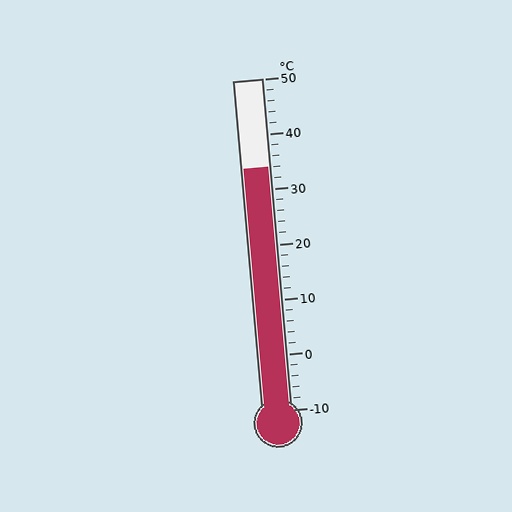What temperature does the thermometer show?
The thermometer shows approximately 34°C.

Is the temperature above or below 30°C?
The temperature is above 30°C.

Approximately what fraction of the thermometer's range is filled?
The thermometer is filled to approximately 75% of its range.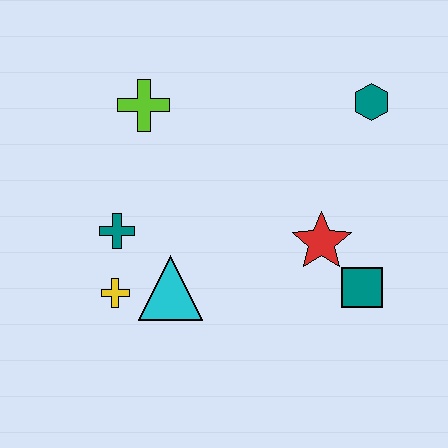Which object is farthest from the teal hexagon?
The yellow cross is farthest from the teal hexagon.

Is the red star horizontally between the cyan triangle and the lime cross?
No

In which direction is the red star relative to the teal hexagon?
The red star is below the teal hexagon.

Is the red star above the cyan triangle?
Yes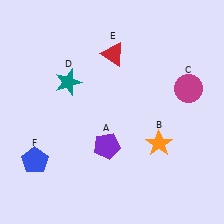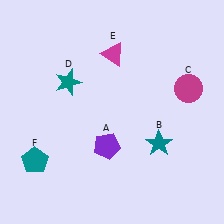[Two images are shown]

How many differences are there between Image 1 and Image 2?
There are 3 differences between the two images.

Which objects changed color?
B changed from orange to teal. E changed from red to magenta. F changed from blue to teal.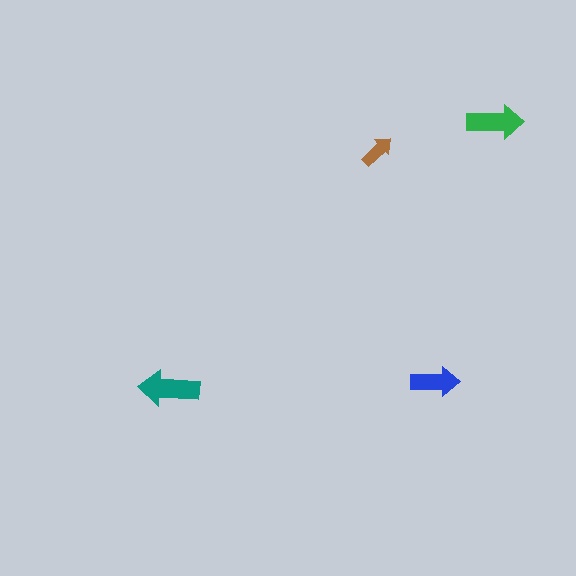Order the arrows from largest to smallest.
the teal one, the green one, the blue one, the brown one.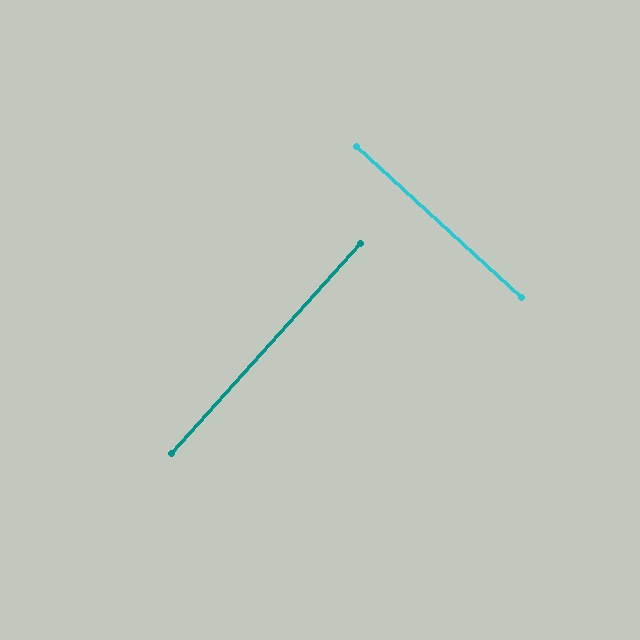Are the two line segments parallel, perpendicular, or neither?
Perpendicular — they meet at approximately 90°.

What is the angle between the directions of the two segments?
Approximately 90 degrees.